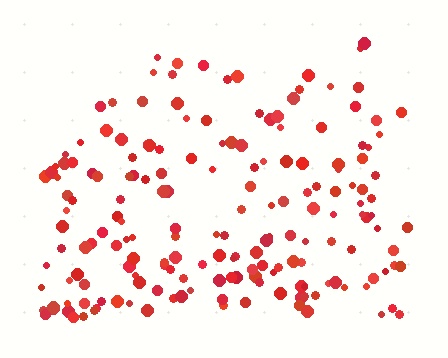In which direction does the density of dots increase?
From top to bottom, with the bottom side densest.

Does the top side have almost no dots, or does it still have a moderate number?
Still a moderate number, just noticeably fewer than the bottom.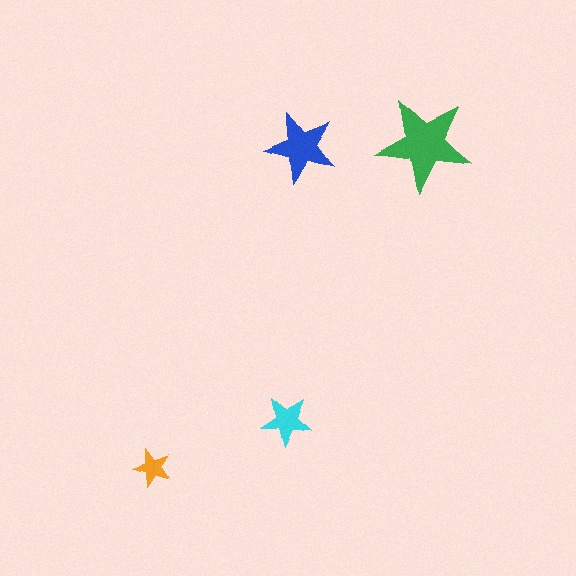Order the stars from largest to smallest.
the green one, the blue one, the cyan one, the orange one.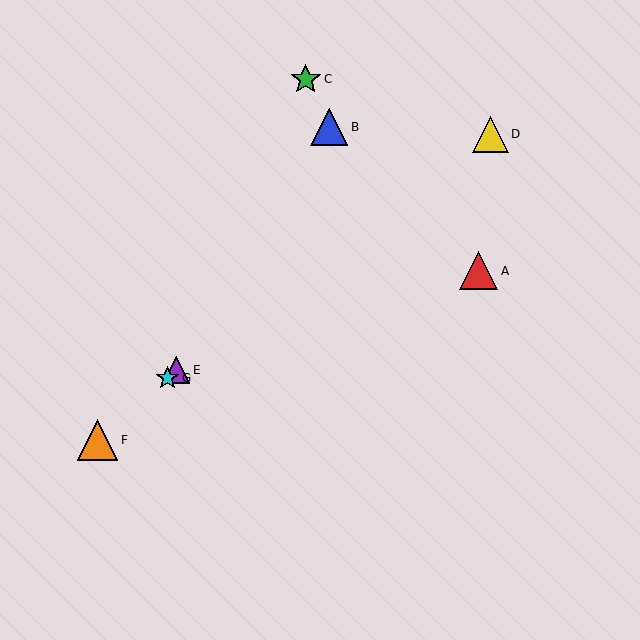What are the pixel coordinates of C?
Object C is at (306, 79).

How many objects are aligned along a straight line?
3 objects (E, F, G) are aligned along a straight line.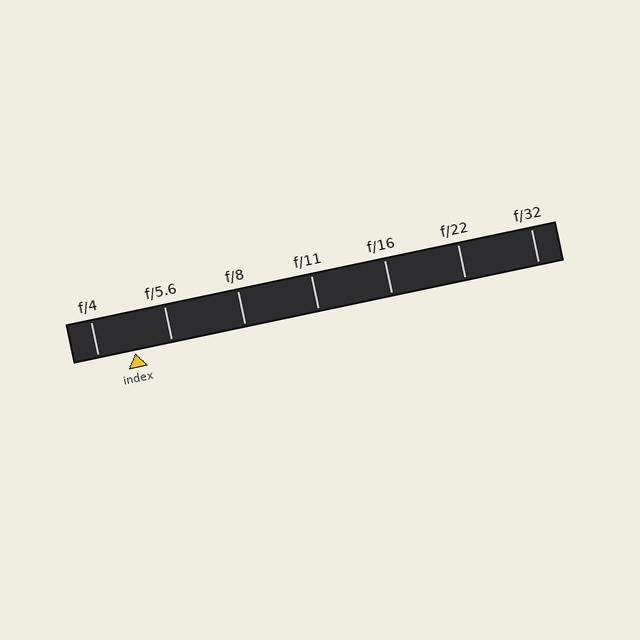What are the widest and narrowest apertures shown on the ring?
The widest aperture shown is f/4 and the narrowest is f/32.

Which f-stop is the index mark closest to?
The index mark is closest to f/5.6.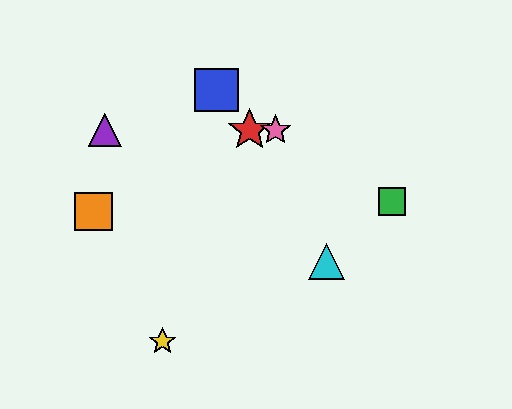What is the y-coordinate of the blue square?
The blue square is at y≈90.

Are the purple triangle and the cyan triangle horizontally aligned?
No, the purple triangle is at y≈130 and the cyan triangle is at y≈262.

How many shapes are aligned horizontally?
3 shapes (the red star, the purple triangle, the pink star) are aligned horizontally.